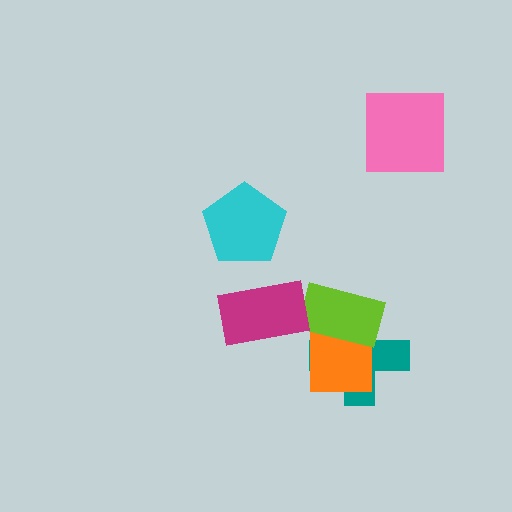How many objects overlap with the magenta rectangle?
0 objects overlap with the magenta rectangle.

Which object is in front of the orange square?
The lime rectangle is in front of the orange square.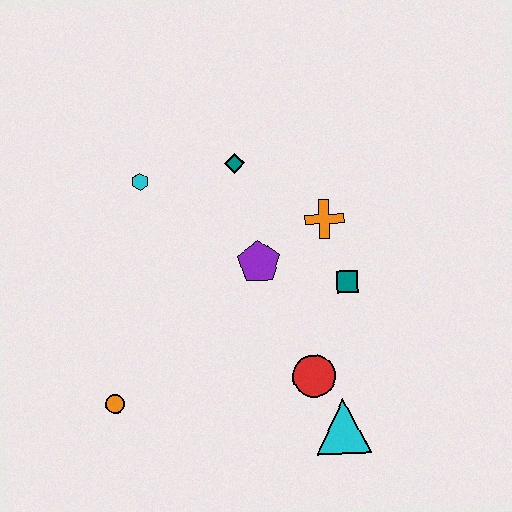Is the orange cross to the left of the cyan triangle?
Yes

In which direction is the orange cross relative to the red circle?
The orange cross is above the red circle.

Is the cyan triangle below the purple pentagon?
Yes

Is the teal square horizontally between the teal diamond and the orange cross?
No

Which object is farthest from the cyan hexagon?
The cyan triangle is farthest from the cyan hexagon.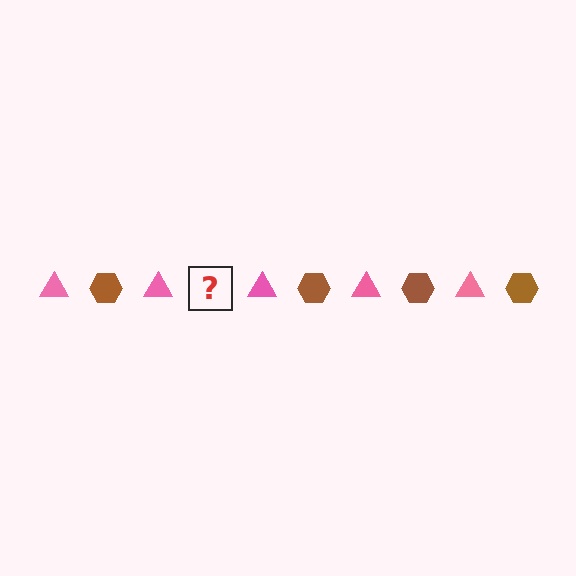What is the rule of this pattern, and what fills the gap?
The rule is that the pattern alternates between pink triangle and brown hexagon. The gap should be filled with a brown hexagon.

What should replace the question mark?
The question mark should be replaced with a brown hexagon.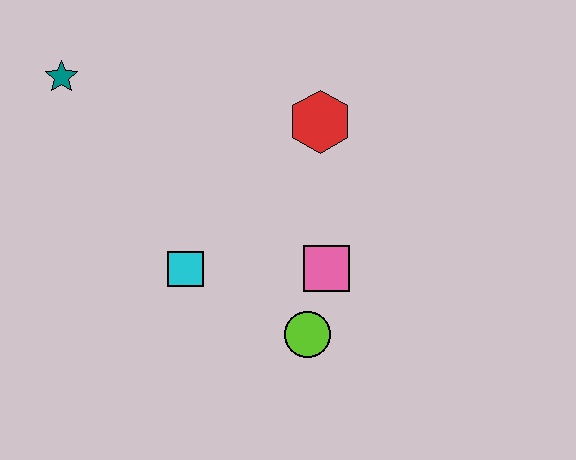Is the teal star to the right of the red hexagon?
No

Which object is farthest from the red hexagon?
The teal star is farthest from the red hexagon.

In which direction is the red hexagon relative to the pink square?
The red hexagon is above the pink square.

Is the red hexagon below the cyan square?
No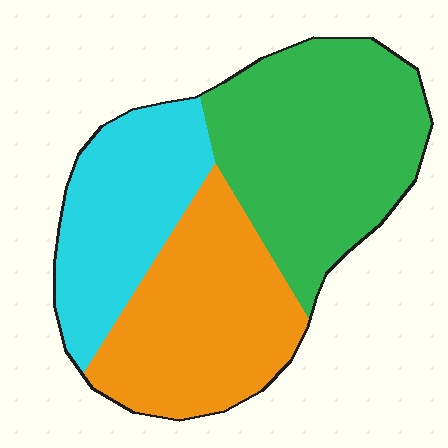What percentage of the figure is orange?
Orange covers roughly 35% of the figure.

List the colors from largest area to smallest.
From largest to smallest: green, orange, cyan.